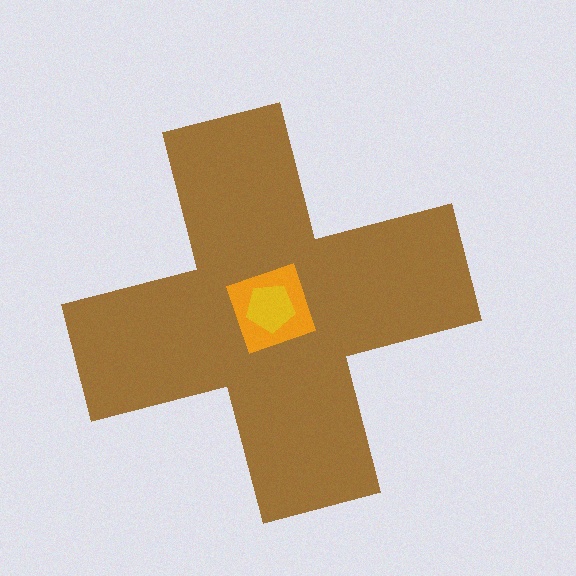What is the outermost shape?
The brown cross.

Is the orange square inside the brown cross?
Yes.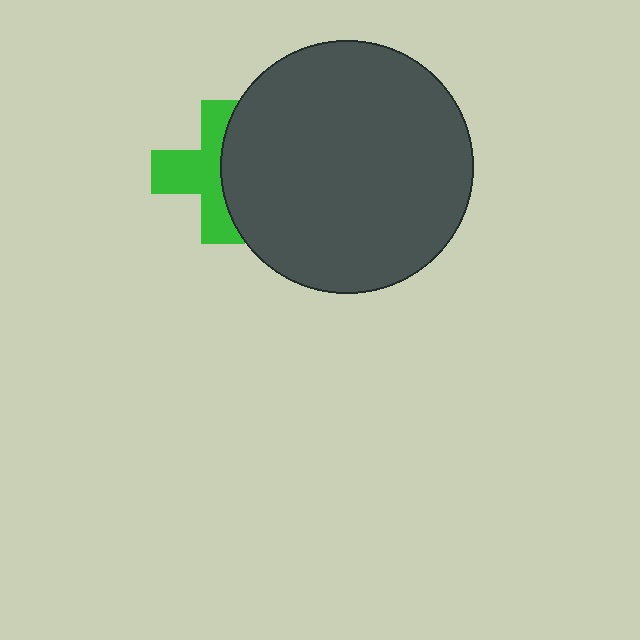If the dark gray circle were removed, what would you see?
You would see the complete green cross.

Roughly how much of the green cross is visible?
About half of it is visible (roughly 55%).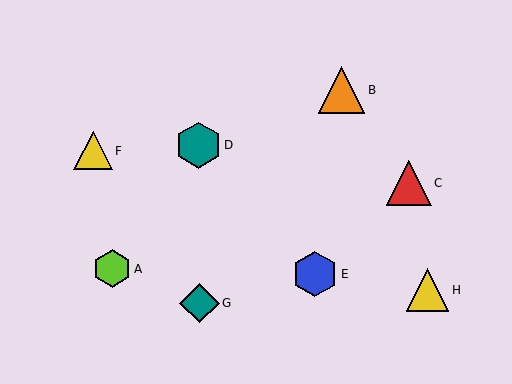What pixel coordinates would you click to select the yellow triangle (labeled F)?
Click at (93, 151) to select the yellow triangle F.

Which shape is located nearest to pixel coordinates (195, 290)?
The teal diamond (labeled G) at (199, 303) is nearest to that location.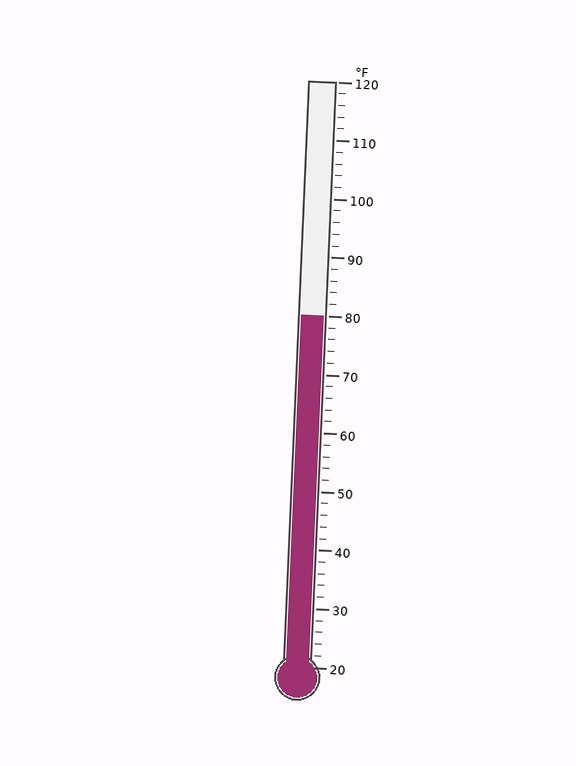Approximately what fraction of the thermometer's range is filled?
The thermometer is filled to approximately 60% of its range.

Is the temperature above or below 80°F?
The temperature is at 80°F.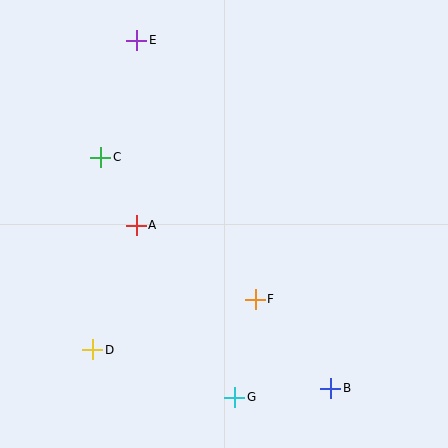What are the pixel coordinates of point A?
Point A is at (136, 225).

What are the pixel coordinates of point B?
Point B is at (331, 388).